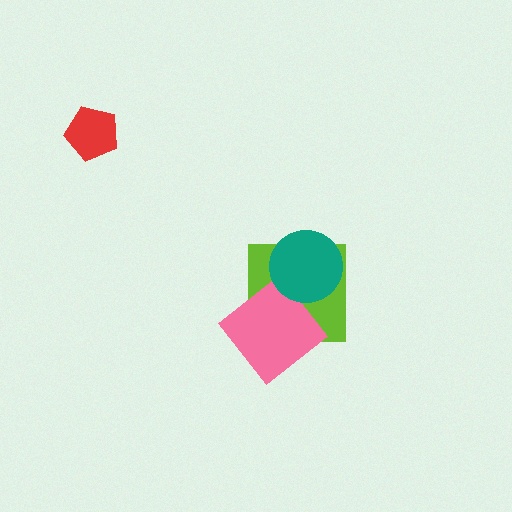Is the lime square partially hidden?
Yes, it is partially covered by another shape.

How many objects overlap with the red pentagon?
0 objects overlap with the red pentagon.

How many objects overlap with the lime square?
2 objects overlap with the lime square.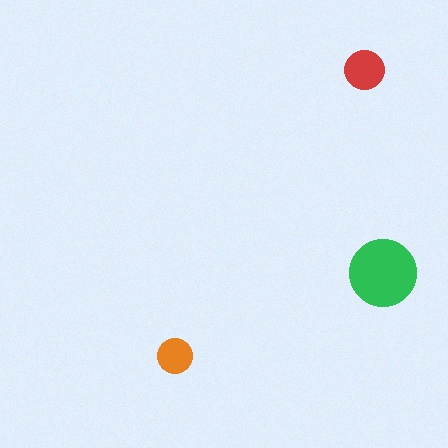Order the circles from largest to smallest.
the green one, the red one, the orange one.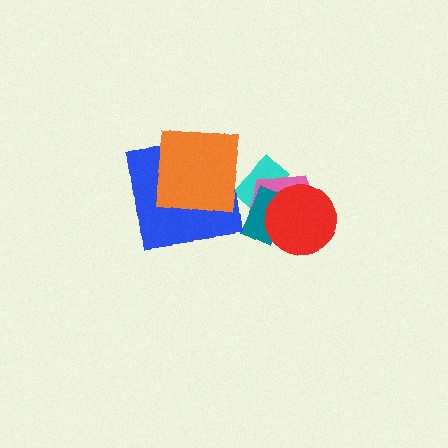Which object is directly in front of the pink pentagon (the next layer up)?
The teal rectangle is directly in front of the pink pentagon.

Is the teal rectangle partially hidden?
Yes, it is partially covered by another shape.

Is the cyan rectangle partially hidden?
Yes, it is partially covered by another shape.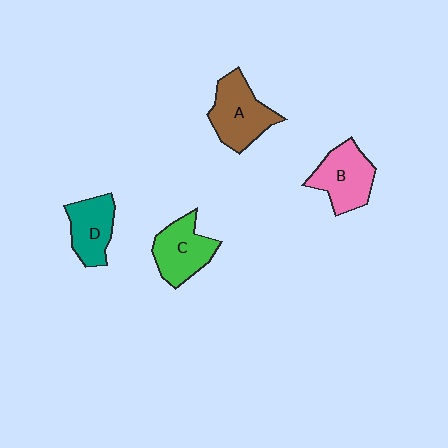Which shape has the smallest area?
Shape D (teal).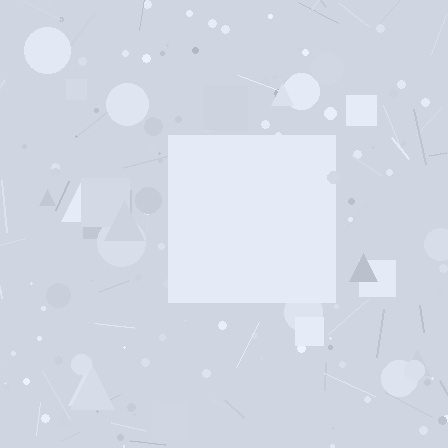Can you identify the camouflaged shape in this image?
The camouflaged shape is a square.